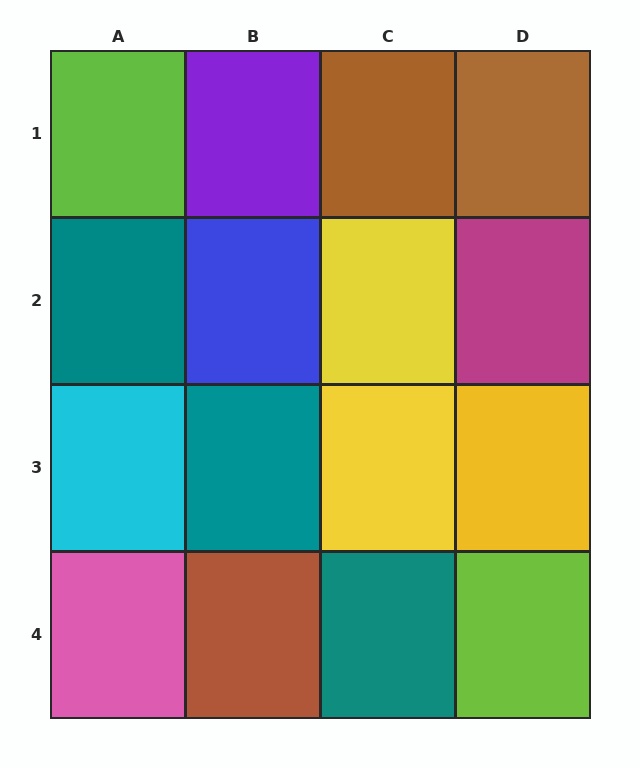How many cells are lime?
2 cells are lime.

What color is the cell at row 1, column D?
Brown.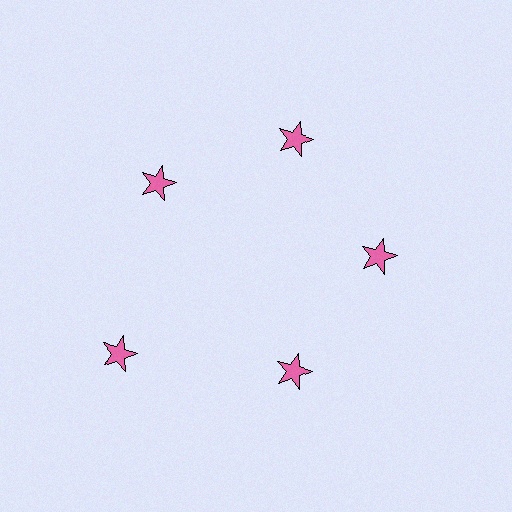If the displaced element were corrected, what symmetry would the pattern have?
It would have 5-fold rotational symmetry — the pattern would map onto itself every 72 degrees.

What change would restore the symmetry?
The symmetry would be restored by moving it inward, back onto the ring so that all 5 stars sit at equal angles and equal distance from the center.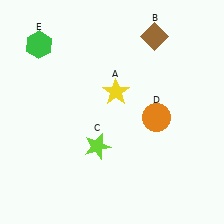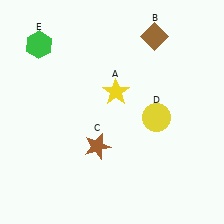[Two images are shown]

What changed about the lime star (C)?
In Image 1, C is lime. In Image 2, it changed to brown.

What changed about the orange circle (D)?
In Image 1, D is orange. In Image 2, it changed to yellow.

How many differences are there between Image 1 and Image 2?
There are 2 differences between the two images.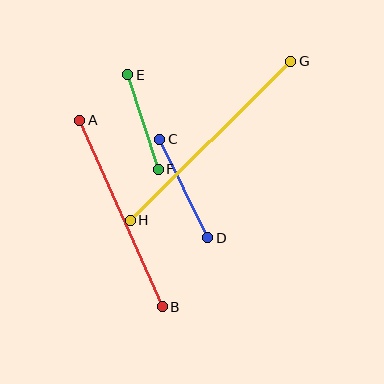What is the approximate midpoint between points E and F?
The midpoint is at approximately (143, 122) pixels.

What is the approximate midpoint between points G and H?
The midpoint is at approximately (210, 141) pixels.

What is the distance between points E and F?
The distance is approximately 100 pixels.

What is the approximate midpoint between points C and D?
The midpoint is at approximately (184, 189) pixels.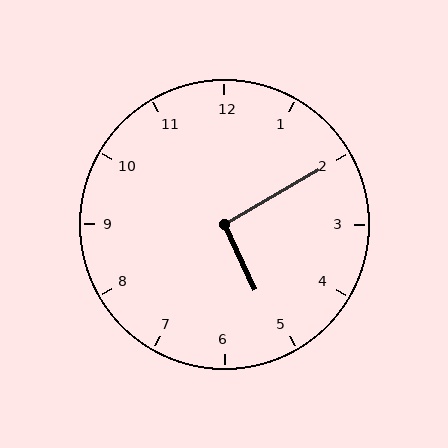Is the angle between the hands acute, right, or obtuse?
It is right.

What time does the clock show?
5:10.